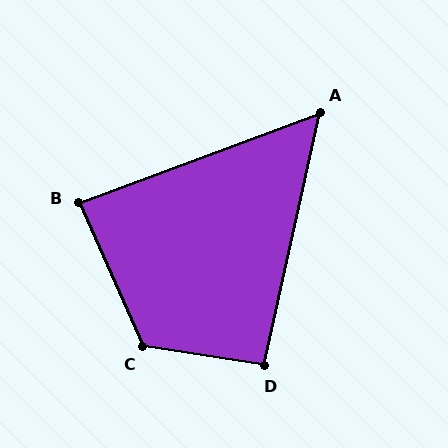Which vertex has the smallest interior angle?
A, at approximately 57 degrees.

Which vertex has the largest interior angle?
C, at approximately 123 degrees.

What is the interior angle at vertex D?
Approximately 94 degrees (approximately right).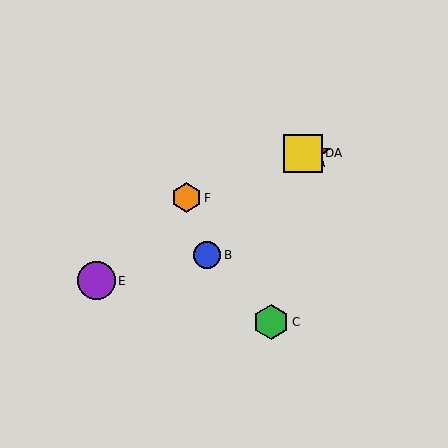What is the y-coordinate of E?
Object E is at y≈281.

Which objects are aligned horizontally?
Objects A, D are aligned horizontally.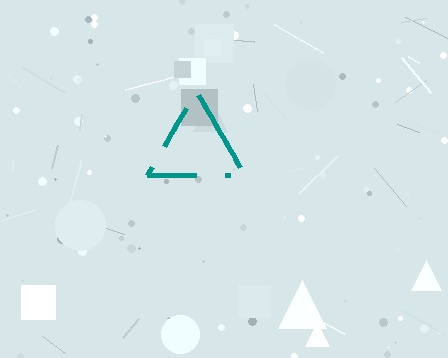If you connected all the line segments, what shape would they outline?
They would outline a triangle.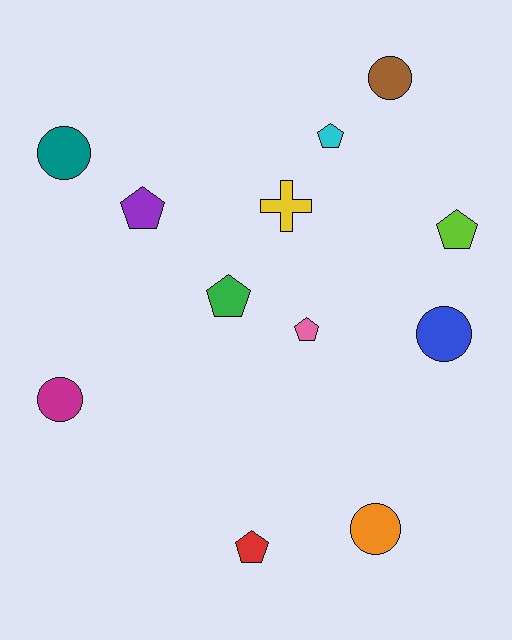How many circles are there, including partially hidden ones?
There are 5 circles.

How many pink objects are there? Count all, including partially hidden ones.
There is 1 pink object.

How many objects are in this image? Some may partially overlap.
There are 12 objects.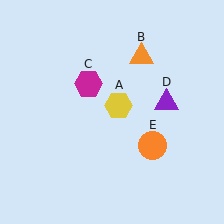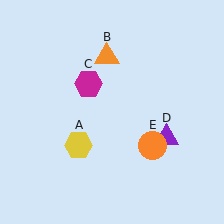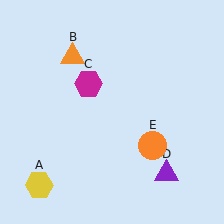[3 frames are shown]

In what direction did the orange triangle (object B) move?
The orange triangle (object B) moved left.